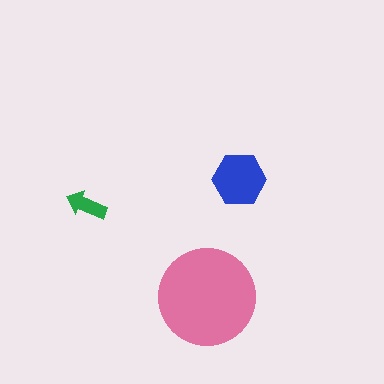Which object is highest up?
The blue hexagon is topmost.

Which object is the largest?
The pink circle.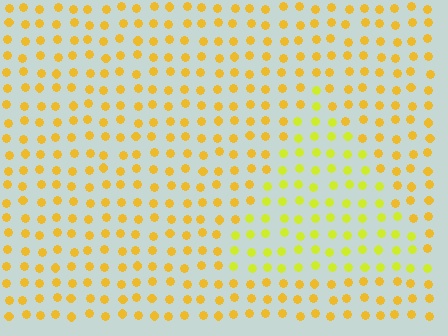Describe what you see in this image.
The image is filled with small yellow elements in a uniform arrangement. A triangle-shaped region is visible where the elements are tinted to a slightly different hue, forming a subtle color boundary.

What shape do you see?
I see a triangle.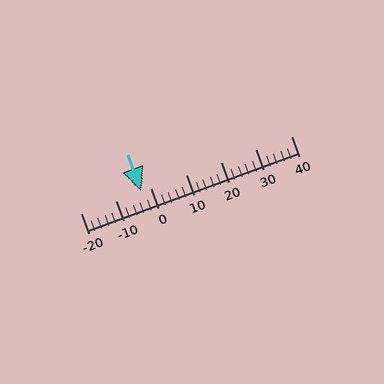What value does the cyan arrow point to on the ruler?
The cyan arrow points to approximately -3.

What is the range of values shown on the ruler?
The ruler shows values from -20 to 40.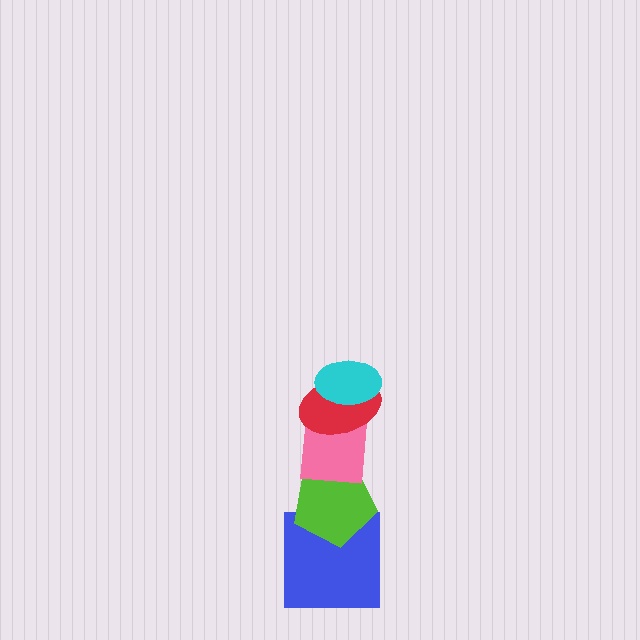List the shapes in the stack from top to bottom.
From top to bottom: the cyan ellipse, the red ellipse, the pink square, the lime pentagon, the blue square.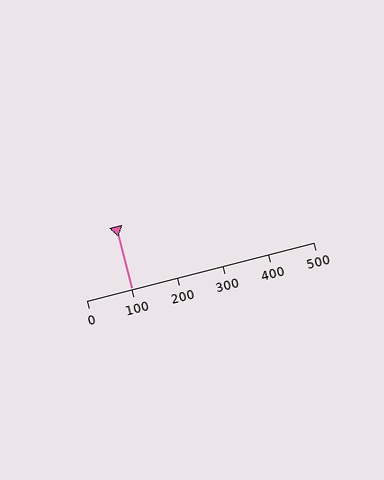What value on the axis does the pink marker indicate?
The marker indicates approximately 100.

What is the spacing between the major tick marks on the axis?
The major ticks are spaced 100 apart.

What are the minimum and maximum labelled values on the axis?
The axis runs from 0 to 500.